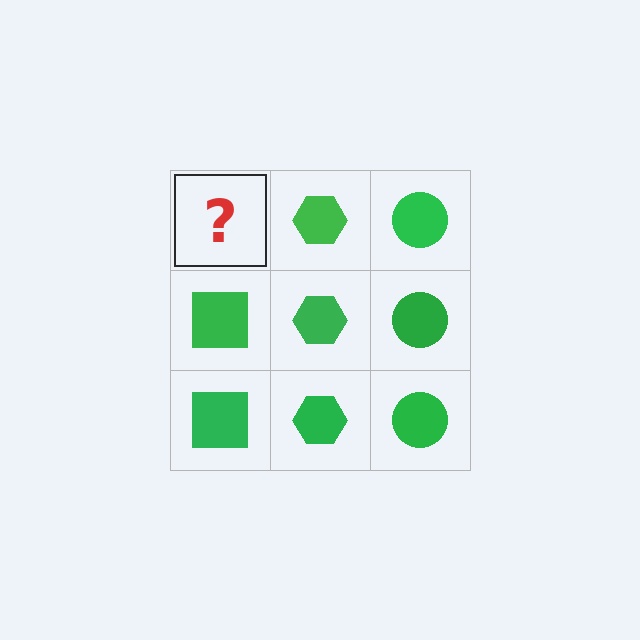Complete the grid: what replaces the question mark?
The question mark should be replaced with a green square.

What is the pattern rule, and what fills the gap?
The rule is that each column has a consistent shape. The gap should be filled with a green square.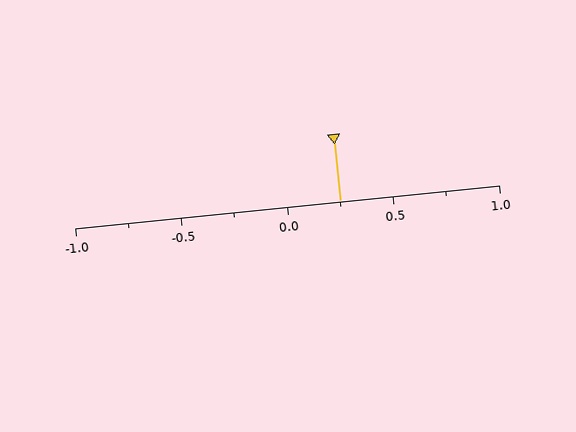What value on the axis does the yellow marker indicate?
The marker indicates approximately 0.25.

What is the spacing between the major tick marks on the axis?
The major ticks are spaced 0.5 apart.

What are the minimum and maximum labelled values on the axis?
The axis runs from -1.0 to 1.0.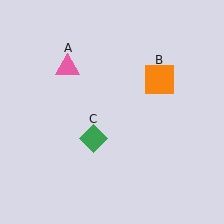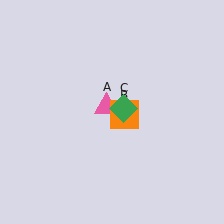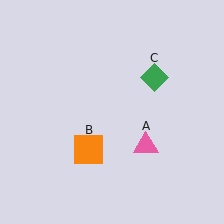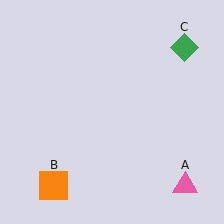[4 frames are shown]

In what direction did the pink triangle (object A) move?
The pink triangle (object A) moved down and to the right.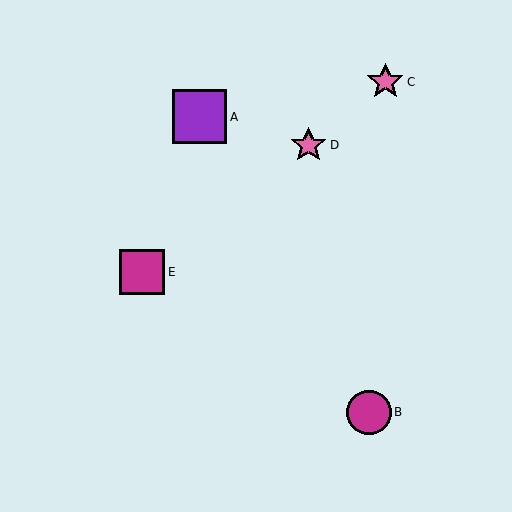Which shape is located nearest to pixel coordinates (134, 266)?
The magenta square (labeled E) at (142, 272) is nearest to that location.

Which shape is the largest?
The purple square (labeled A) is the largest.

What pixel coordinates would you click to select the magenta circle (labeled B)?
Click at (369, 412) to select the magenta circle B.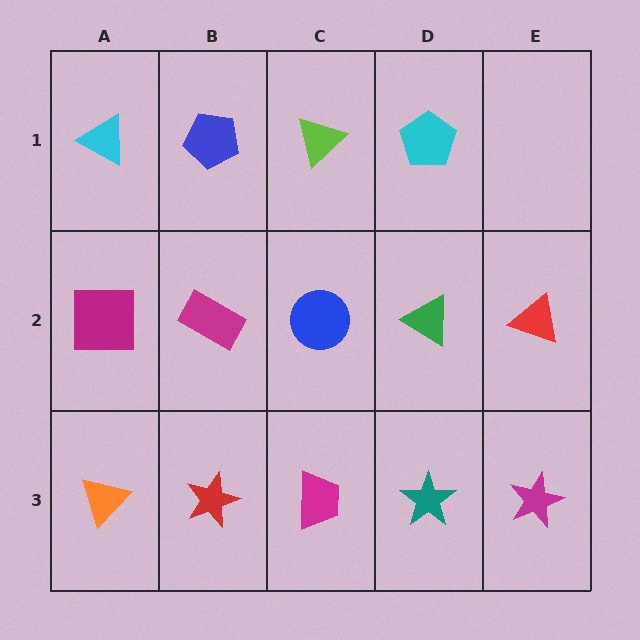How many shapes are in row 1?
4 shapes.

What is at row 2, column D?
A green triangle.